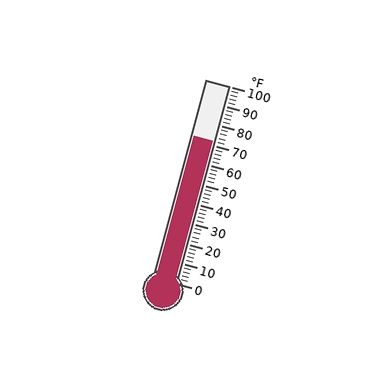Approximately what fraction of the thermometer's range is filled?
The thermometer is filled to approximately 70% of its range.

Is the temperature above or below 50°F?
The temperature is above 50°F.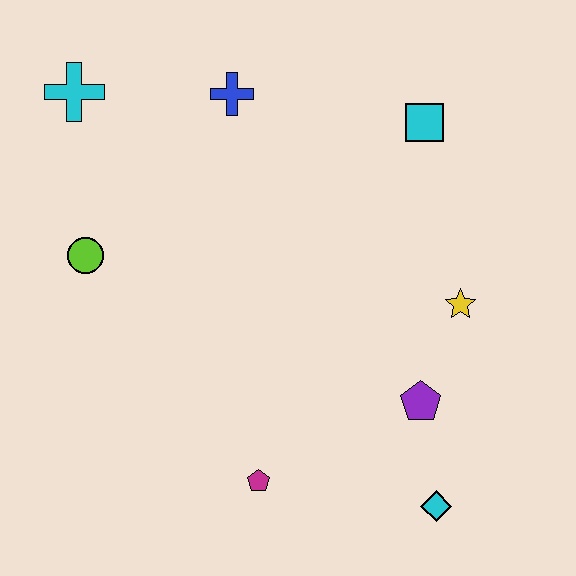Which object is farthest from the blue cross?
The cyan diamond is farthest from the blue cross.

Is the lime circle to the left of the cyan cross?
No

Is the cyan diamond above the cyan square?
No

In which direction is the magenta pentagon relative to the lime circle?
The magenta pentagon is below the lime circle.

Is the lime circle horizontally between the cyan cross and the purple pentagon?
Yes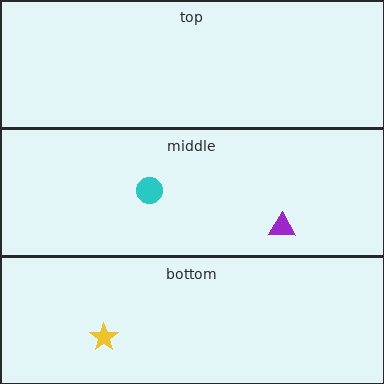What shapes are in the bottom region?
The yellow star.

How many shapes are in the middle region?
2.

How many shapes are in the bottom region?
1.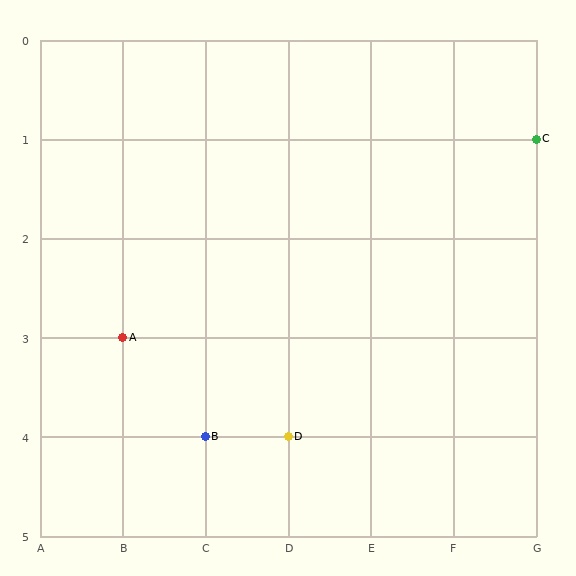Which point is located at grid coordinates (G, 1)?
Point C is at (G, 1).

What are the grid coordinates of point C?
Point C is at grid coordinates (G, 1).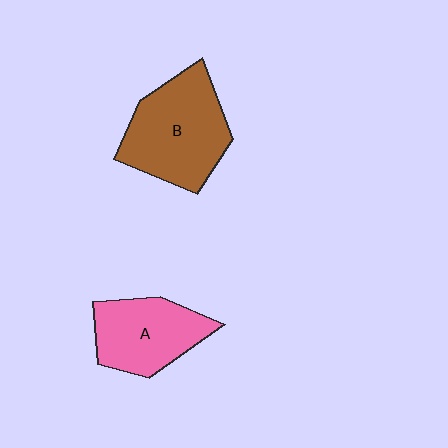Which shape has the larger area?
Shape B (brown).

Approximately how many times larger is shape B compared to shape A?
Approximately 1.3 times.